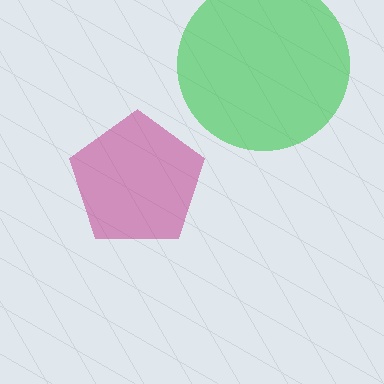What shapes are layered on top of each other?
The layered shapes are: a magenta pentagon, a green circle.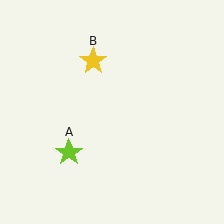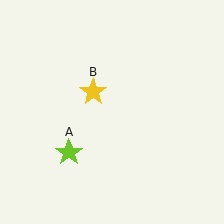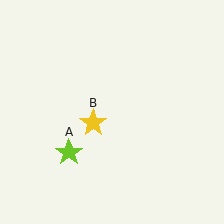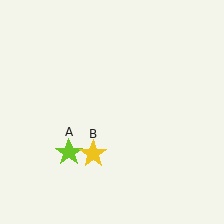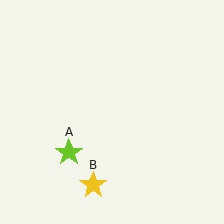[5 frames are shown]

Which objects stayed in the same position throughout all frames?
Lime star (object A) remained stationary.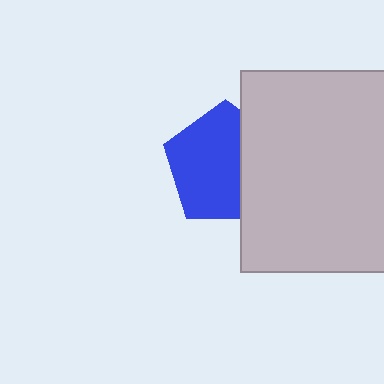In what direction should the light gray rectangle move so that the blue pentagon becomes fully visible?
The light gray rectangle should move right. That is the shortest direction to clear the overlap and leave the blue pentagon fully visible.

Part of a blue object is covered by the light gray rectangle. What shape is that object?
It is a pentagon.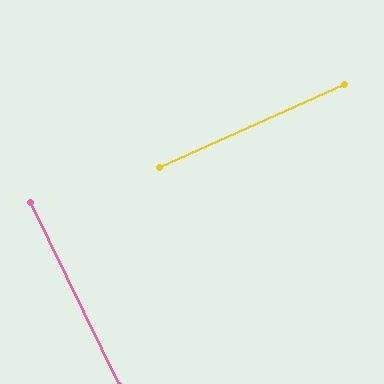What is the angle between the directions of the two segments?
Approximately 88 degrees.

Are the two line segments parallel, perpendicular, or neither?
Perpendicular — they meet at approximately 88°.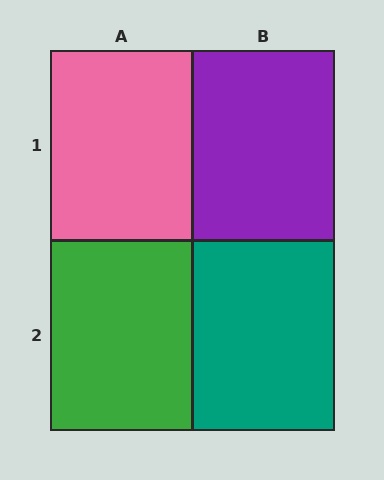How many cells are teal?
1 cell is teal.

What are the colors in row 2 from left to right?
Green, teal.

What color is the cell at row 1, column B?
Purple.